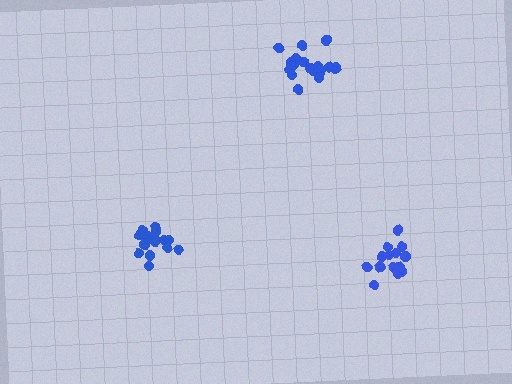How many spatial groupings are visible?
There are 3 spatial groupings.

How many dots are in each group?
Group 1: 16 dots, Group 2: 14 dots, Group 3: 19 dots (49 total).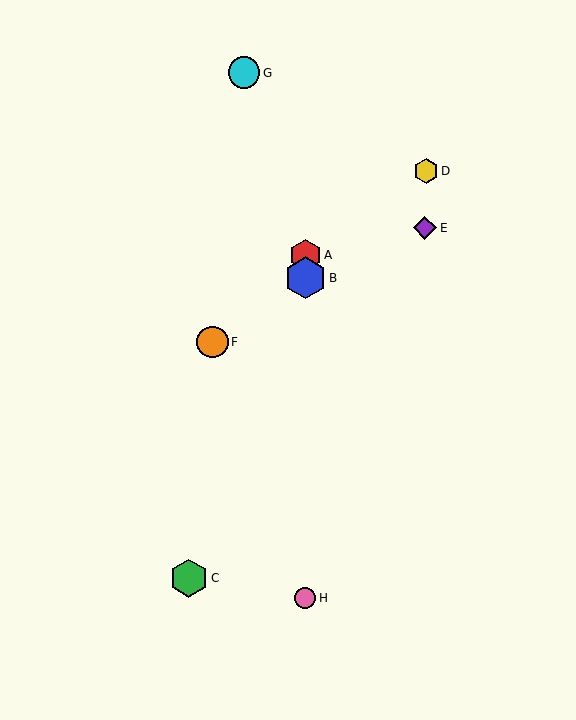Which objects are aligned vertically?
Objects A, B, H are aligned vertically.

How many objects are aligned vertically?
3 objects (A, B, H) are aligned vertically.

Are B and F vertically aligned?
No, B is at x≈305 and F is at x≈212.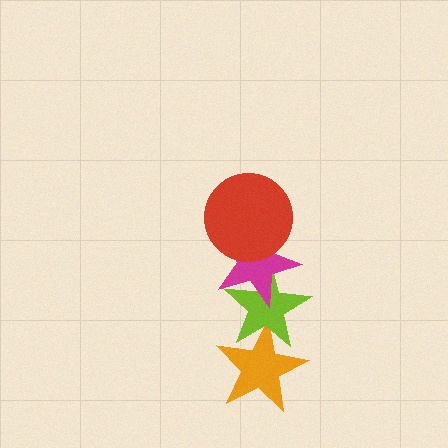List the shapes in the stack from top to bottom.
From top to bottom: the red circle, the magenta star, the lime star, the orange star.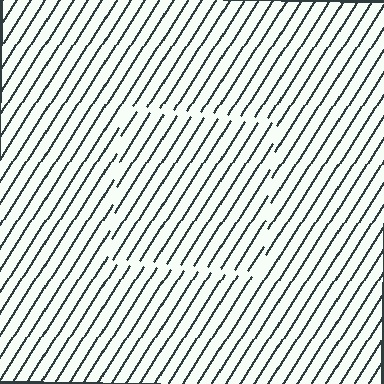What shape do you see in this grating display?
An illusory square. The interior of the shape contains the same grating, shifted by half a period — the contour is defined by the phase discontinuity where line-ends from the inner and outer gratings abut.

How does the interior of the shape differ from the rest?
The interior of the shape contains the same grating, shifted by half a period — the contour is defined by the phase discontinuity where line-ends from the inner and outer gratings abut.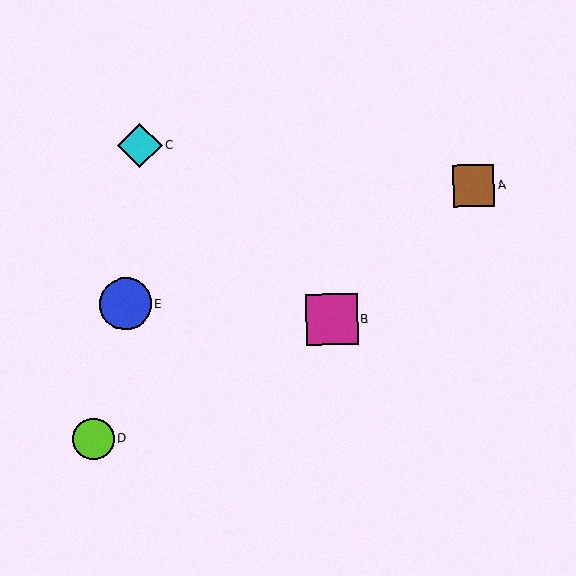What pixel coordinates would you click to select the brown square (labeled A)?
Click at (474, 186) to select the brown square A.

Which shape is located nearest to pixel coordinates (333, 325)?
The magenta square (labeled B) at (332, 319) is nearest to that location.